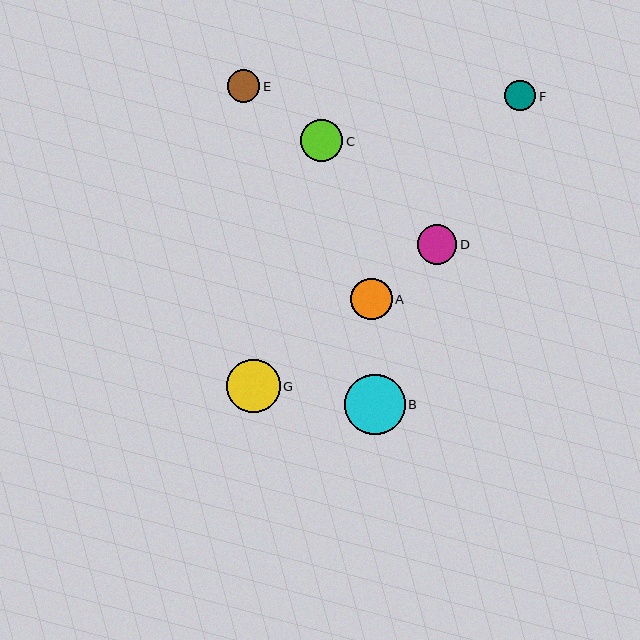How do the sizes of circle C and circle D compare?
Circle C and circle D are approximately the same size.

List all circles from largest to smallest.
From largest to smallest: B, G, C, A, D, E, F.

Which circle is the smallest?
Circle F is the smallest with a size of approximately 31 pixels.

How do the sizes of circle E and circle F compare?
Circle E and circle F are approximately the same size.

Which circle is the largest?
Circle B is the largest with a size of approximately 61 pixels.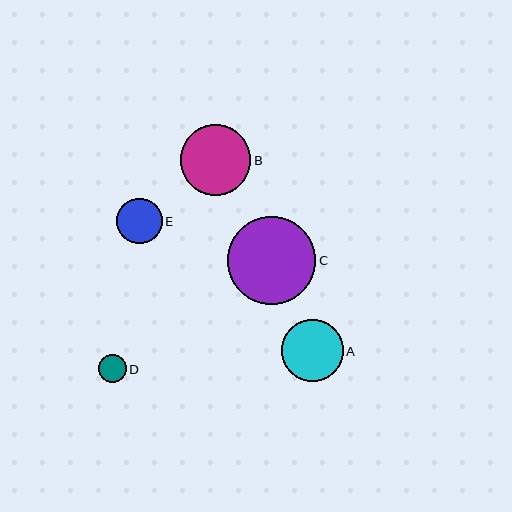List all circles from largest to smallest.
From largest to smallest: C, B, A, E, D.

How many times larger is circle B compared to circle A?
Circle B is approximately 1.1 times the size of circle A.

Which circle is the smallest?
Circle D is the smallest with a size of approximately 28 pixels.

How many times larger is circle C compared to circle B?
Circle C is approximately 1.3 times the size of circle B.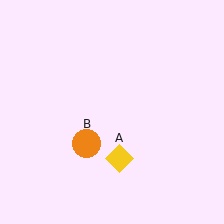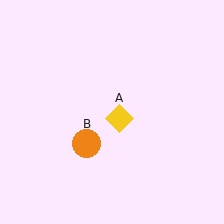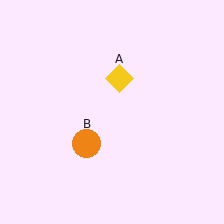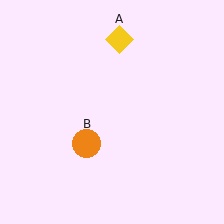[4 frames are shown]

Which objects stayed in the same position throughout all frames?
Orange circle (object B) remained stationary.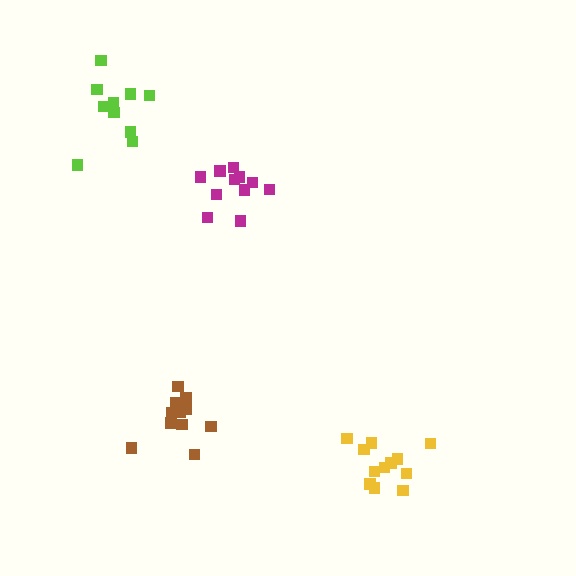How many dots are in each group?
Group 1: 10 dots, Group 2: 12 dots, Group 3: 12 dots, Group 4: 11 dots (45 total).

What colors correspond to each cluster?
The clusters are colored: lime, brown, yellow, magenta.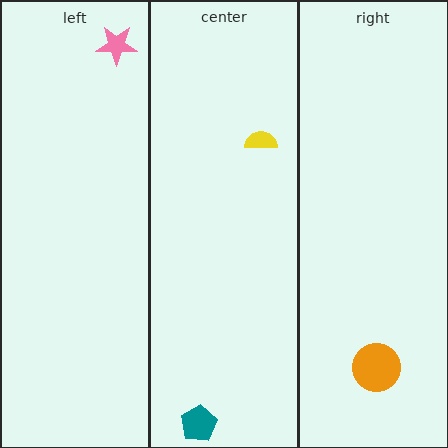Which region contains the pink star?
The left region.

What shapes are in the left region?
The pink star.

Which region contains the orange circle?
The right region.